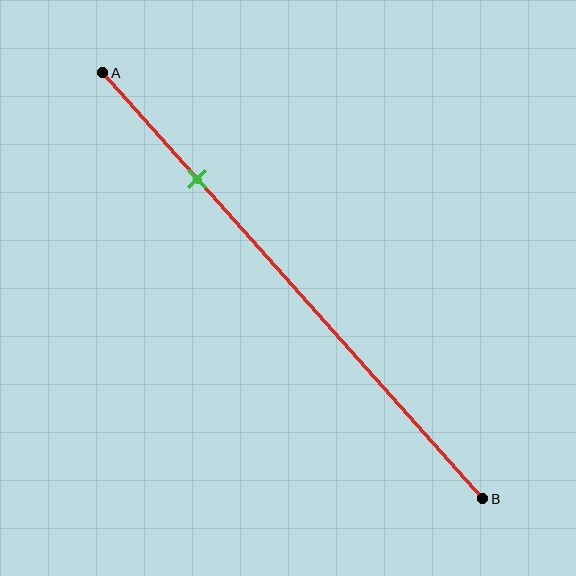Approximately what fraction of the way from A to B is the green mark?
The green mark is approximately 25% of the way from A to B.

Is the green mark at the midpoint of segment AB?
No, the mark is at about 25% from A, not at the 50% midpoint.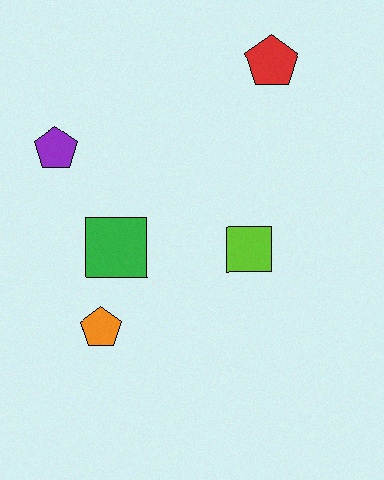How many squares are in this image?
There are 2 squares.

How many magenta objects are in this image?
There are no magenta objects.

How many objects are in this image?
There are 5 objects.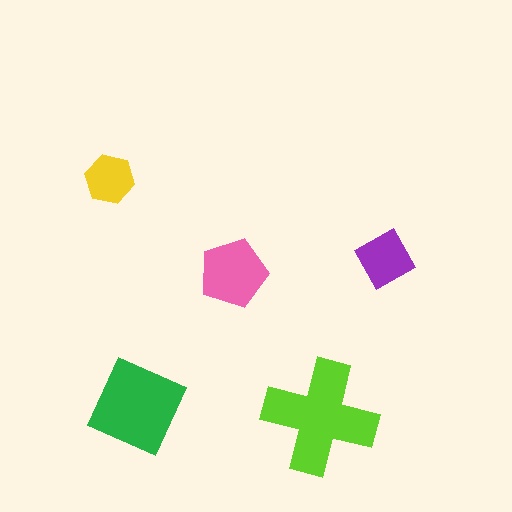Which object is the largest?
The lime cross.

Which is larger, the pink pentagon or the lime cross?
The lime cross.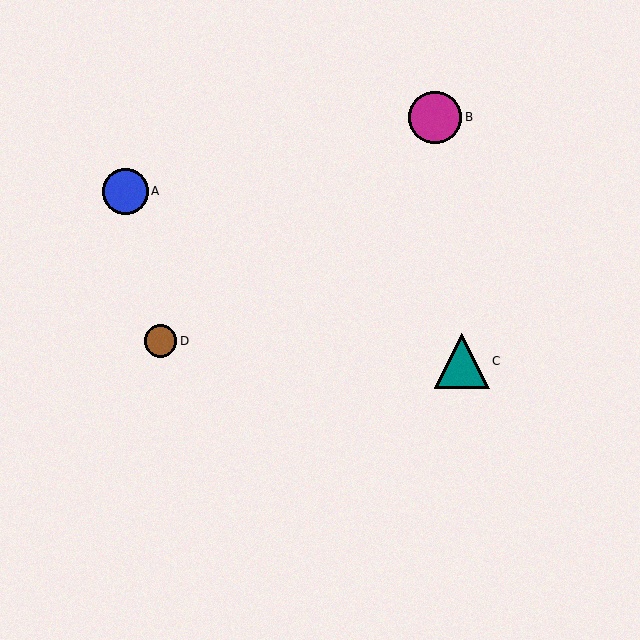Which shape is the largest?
The teal triangle (labeled C) is the largest.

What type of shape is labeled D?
Shape D is a brown circle.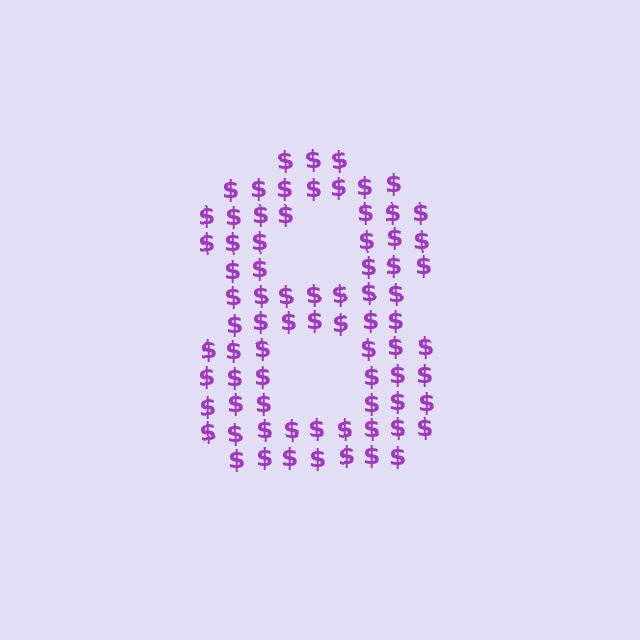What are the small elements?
The small elements are dollar signs.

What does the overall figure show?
The overall figure shows the digit 8.